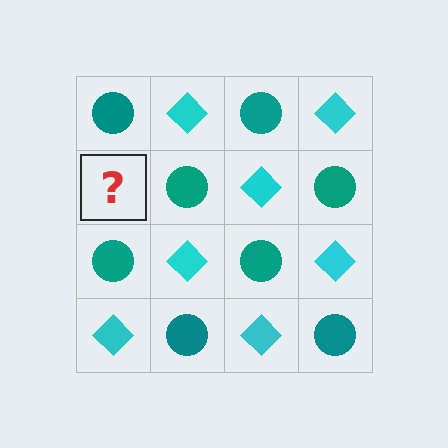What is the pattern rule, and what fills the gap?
The rule is that it alternates teal circle and cyan diamond in a checkerboard pattern. The gap should be filled with a cyan diamond.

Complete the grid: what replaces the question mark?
The question mark should be replaced with a cyan diamond.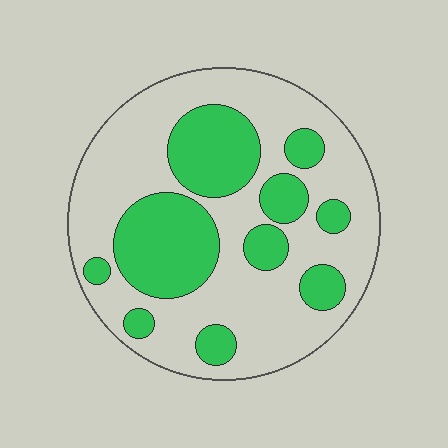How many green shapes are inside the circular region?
10.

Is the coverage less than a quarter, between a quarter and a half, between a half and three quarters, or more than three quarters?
Between a quarter and a half.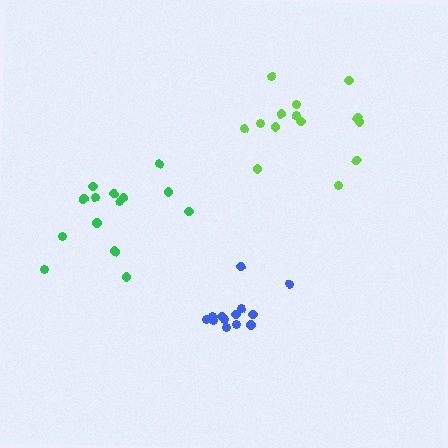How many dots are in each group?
Group 1: 13 dots, Group 2: 14 dots, Group 3: 14 dots (41 total).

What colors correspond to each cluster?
The clusters are colored: blue, green, lime.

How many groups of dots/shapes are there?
There are 3 groups.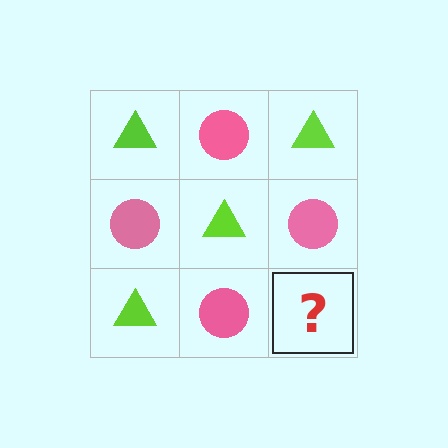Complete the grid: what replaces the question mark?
The question mark should be replaced with a lime triangle.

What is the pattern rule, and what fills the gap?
The rule is that it alternates lime triangle and pink circle in a checkerboard pattern. The gap should be filled with a lime triangle.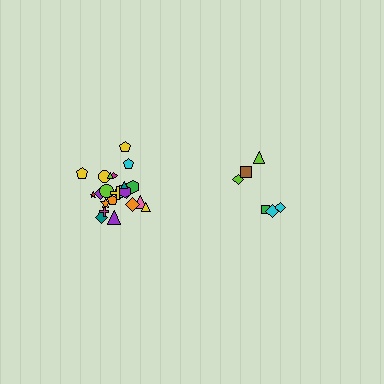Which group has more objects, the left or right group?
The left group.